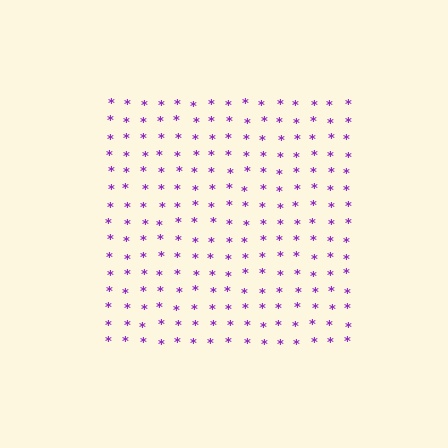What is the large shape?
The large shape is a square.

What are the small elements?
The small elements are asterisks.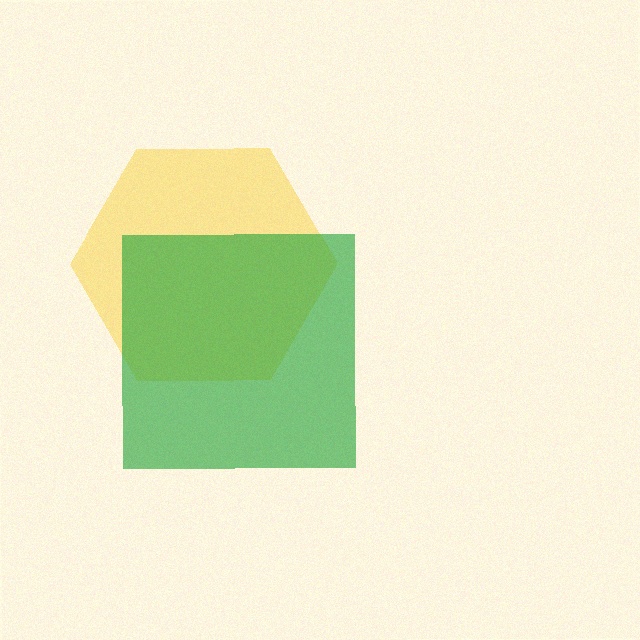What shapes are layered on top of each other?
The layered shapes are: a yellow hexagon, a green square.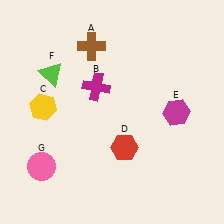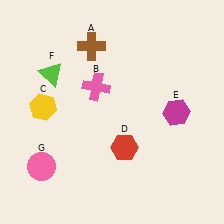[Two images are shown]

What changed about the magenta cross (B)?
In Image 1, B is magenta. In Image 2, it changed to pink.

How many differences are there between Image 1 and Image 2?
There is 1 difference between the two images.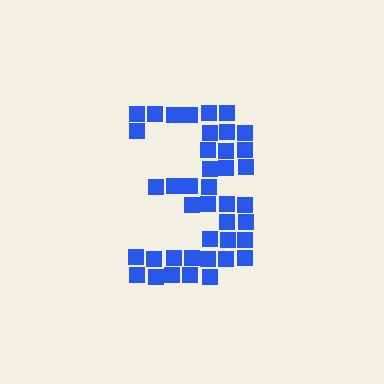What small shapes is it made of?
It is made of small squares.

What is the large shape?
The large shape is the digit 3.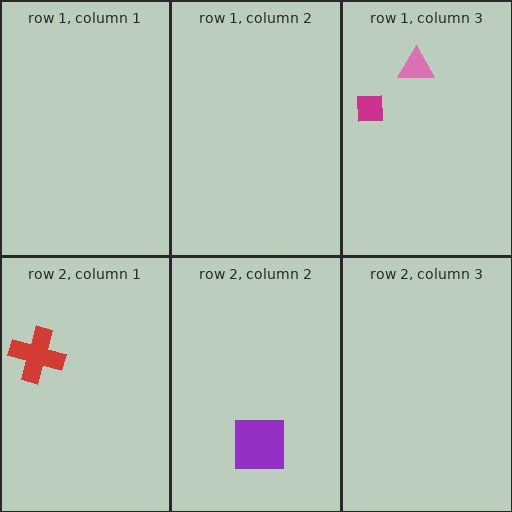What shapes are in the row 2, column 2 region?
The purple square.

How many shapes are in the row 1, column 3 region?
2.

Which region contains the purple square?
The row 2, column 2 region.